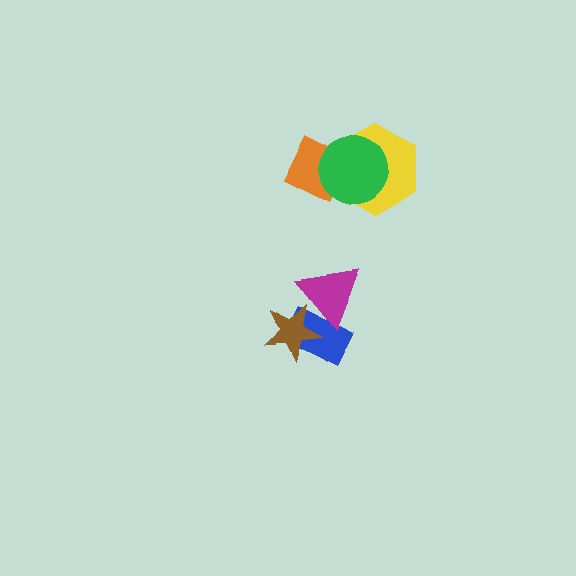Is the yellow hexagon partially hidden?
Yes, it is partially covered by another shape.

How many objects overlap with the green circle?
2 objects overlap with the green circle.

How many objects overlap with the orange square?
2 objects overlap with the orange square.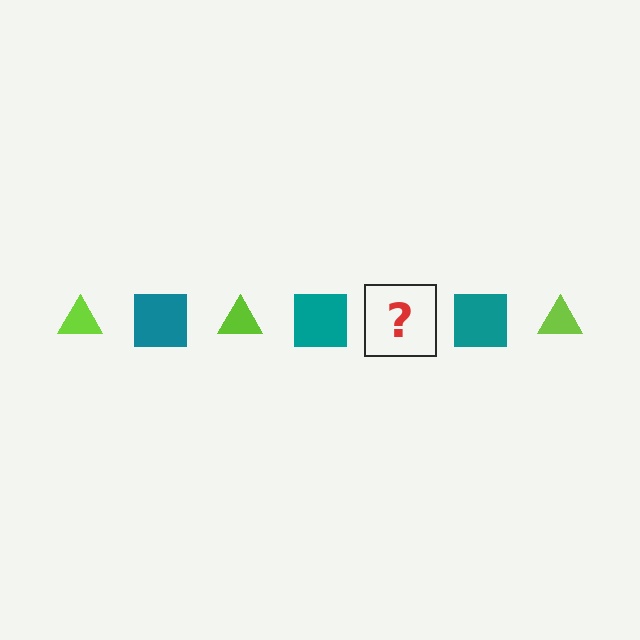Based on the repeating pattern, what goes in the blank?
The blank should be a lime triangle.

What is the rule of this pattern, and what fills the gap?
The rule is that the pattern alternates between lime triangle and teal square. The gap should be filled with a lime triangle.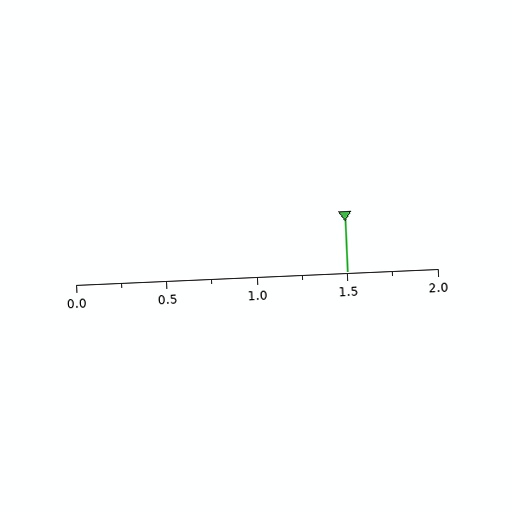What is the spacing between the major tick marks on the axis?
The major ticks are spaced 0.5 apart.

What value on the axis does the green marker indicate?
The marker indicates approximately 1.5.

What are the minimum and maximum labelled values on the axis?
The axis runs from 0.0 to 2.0.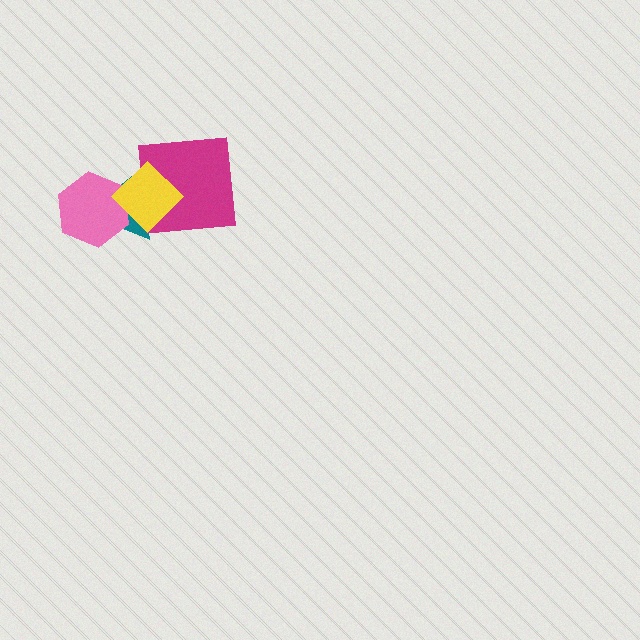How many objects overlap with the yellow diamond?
3 objects overlap with the yellow diamond.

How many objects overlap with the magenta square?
2 objects overlap with the magenta square.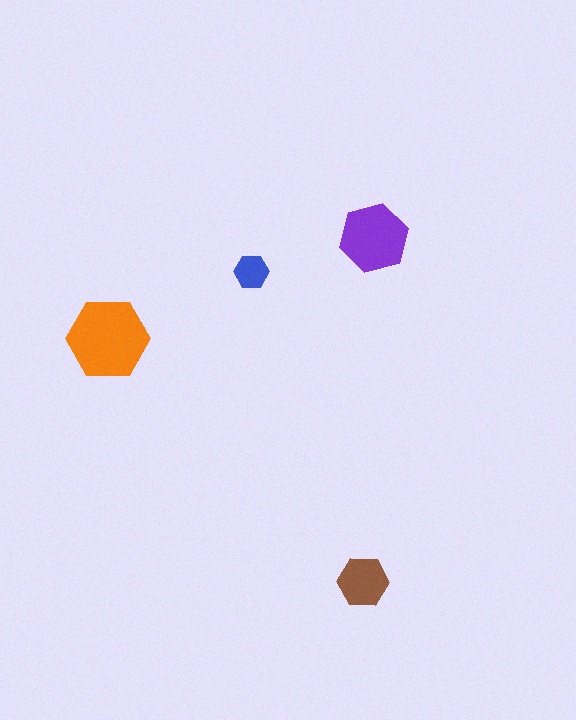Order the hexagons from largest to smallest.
the orange one, the purple one, the brown one, the blue one.